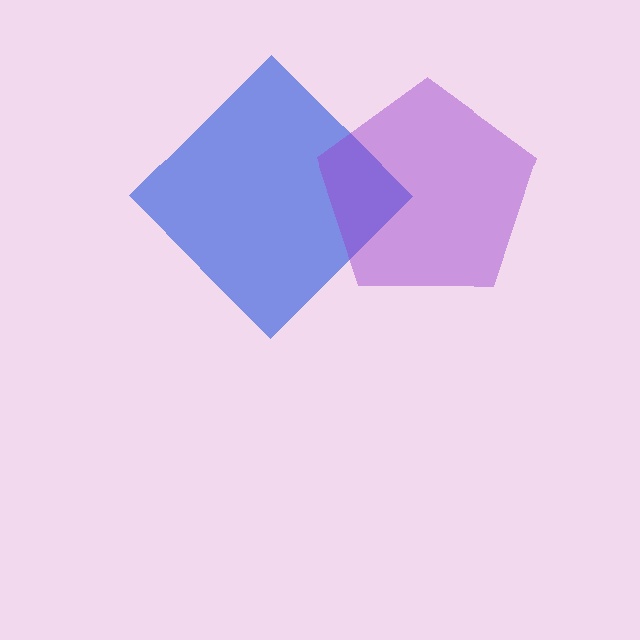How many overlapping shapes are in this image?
There are 2 overlapping shapes in the image.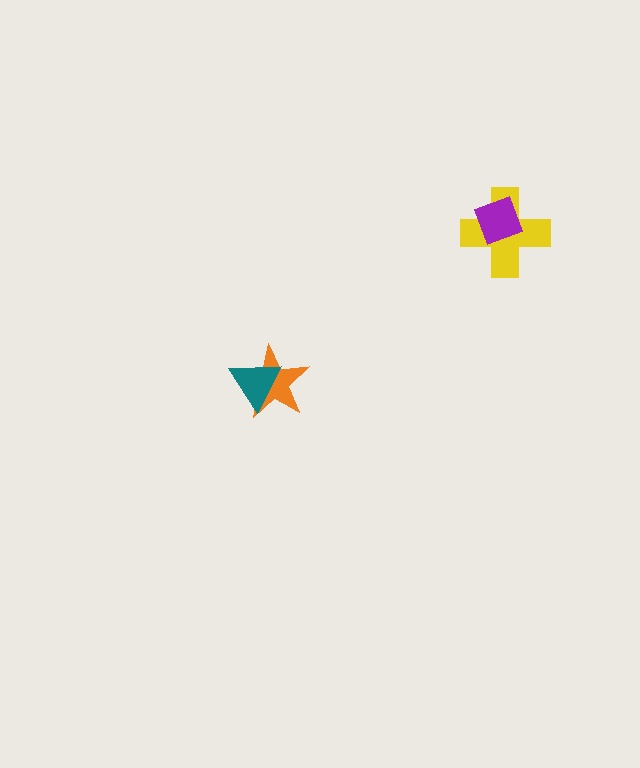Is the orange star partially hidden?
Yes, it is partially covered by another shape.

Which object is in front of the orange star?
The teal triangle is in front of the orange star.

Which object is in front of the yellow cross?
The purple diamond is in front of the yellow cross.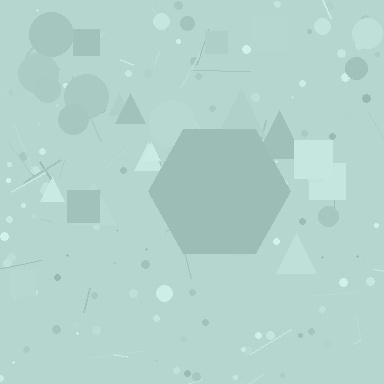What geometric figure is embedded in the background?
A hexagon is embedded in the background.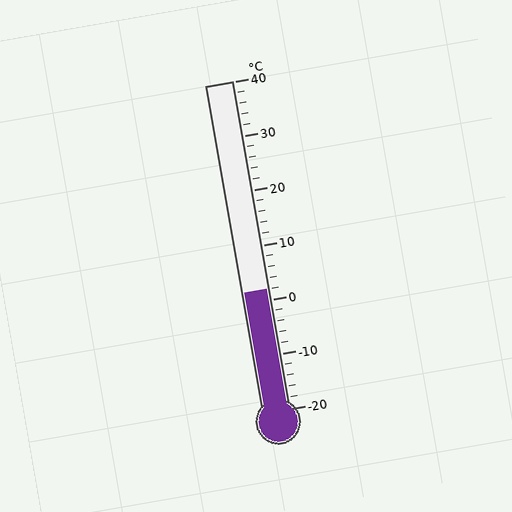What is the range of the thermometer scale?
The thermometer scale ranges from -20°C to 40°C.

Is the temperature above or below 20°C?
The temperature is below 20°C.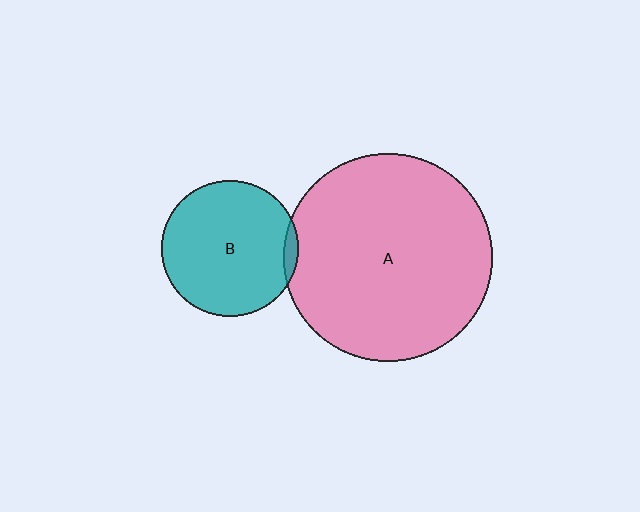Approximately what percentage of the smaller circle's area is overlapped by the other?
Approximately 5%.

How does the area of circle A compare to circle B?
Approximately 2.3 times.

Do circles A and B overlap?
Yes.